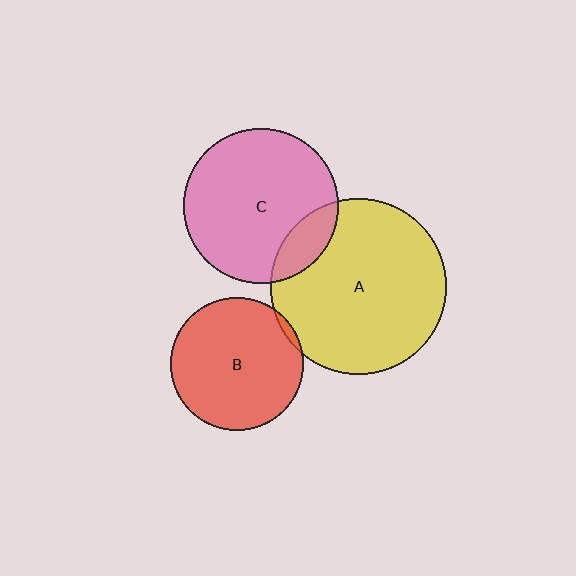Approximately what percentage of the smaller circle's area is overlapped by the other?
Approximately 5%.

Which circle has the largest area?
Circle A (yellow).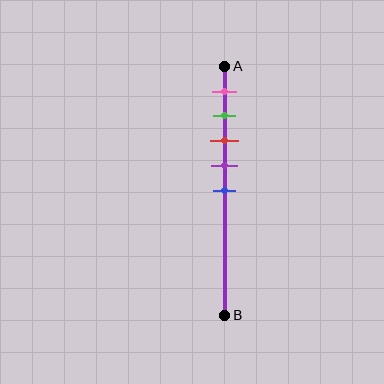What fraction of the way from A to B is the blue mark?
The blue mark is approximately 50% (0.5) of the way from A to B.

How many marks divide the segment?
There are 5 marks dividing the segment.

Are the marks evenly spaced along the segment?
Yes, the marks are approximately evenly spaced.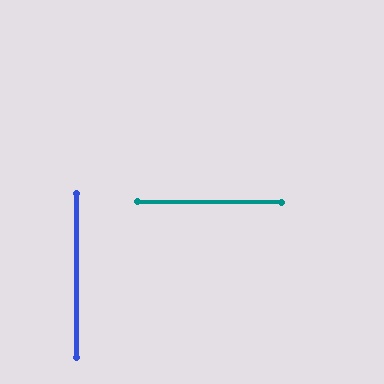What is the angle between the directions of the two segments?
Approximately 90 degrees.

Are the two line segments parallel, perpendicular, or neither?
Perpendicular — they meet at approximately 90°.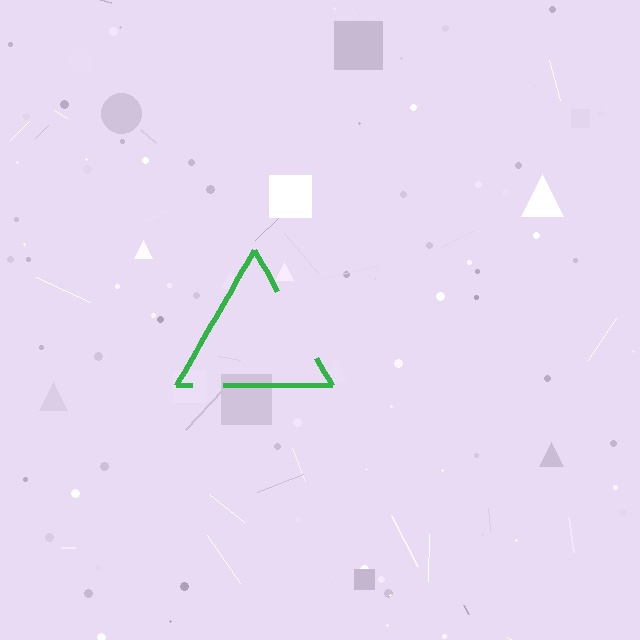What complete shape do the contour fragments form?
The contour fragments form a triangle.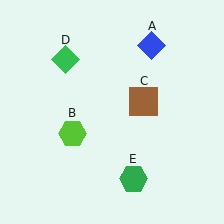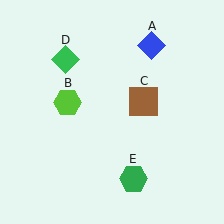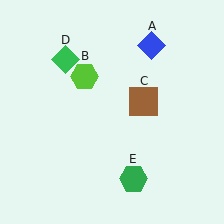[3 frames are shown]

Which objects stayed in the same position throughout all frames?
Blue diamond (object A) and brown square (object C) and green diamond (object D) and green hexagon (object E) remained stationary.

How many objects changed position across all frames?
1 object changed position: lime hexagon (object B).